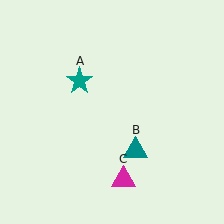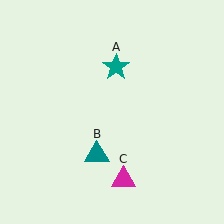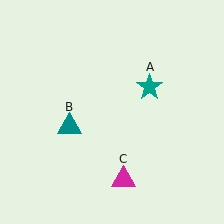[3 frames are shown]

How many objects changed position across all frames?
2 objects changed position: teal star (object A), teal triangle (object B).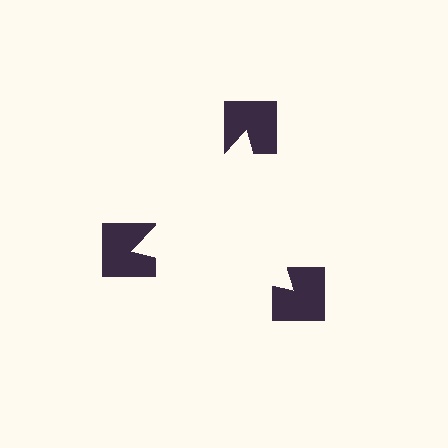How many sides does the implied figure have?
3 sides.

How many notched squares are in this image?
There are 3 — one at each vertex of the illusory triangle.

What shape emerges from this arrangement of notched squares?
An illusory triangle — its edges are inferred from the aligned wedge cuts in the notched squares, not physically drawn.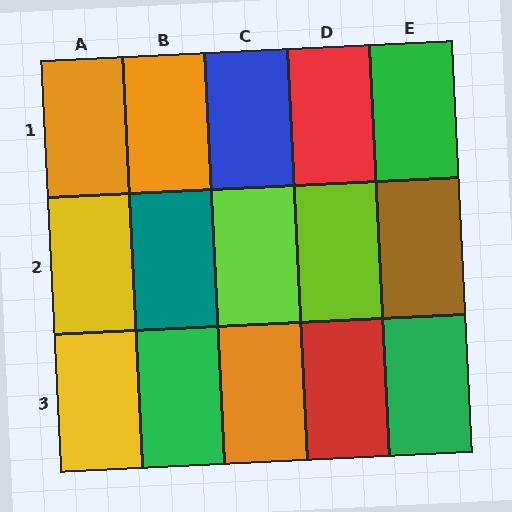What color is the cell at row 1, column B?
Orange.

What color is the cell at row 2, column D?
Lime.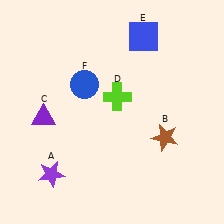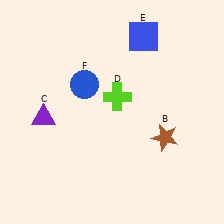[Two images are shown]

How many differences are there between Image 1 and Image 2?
There is 1 difference between the two images.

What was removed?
The purple star (A) was removed in Image 2.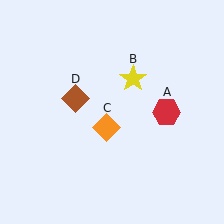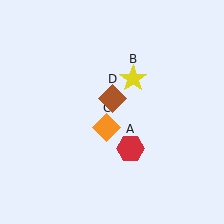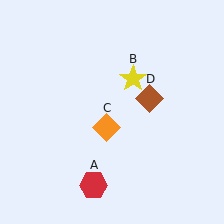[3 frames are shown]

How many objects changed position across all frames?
2 objects changed position: red hexagon (object A), brown diamond (object D).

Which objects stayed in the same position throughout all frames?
Yellow star (object B) and orange diamond (object C) remained stationary.